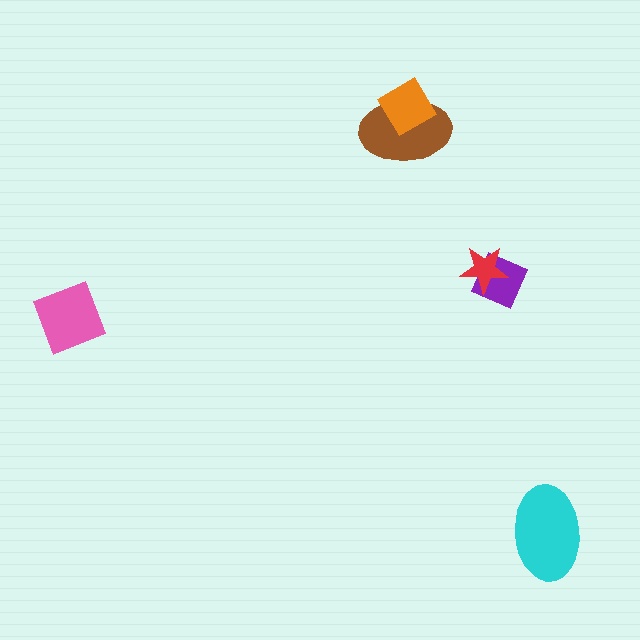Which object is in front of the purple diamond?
The red star is in front of the purple diamond.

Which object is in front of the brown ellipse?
The orange diamond is in front of the brown ellipse.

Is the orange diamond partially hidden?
No, no other shape covers it.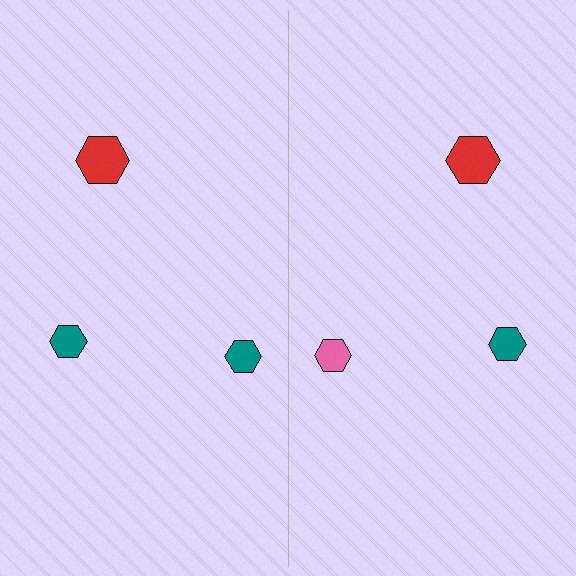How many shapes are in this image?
There are 6 shapes in this image.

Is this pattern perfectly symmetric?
No, the pattern is not perfectly symmetric. The pink hexagon on the right side breaks the symmetry — its mirror counterpart is teal.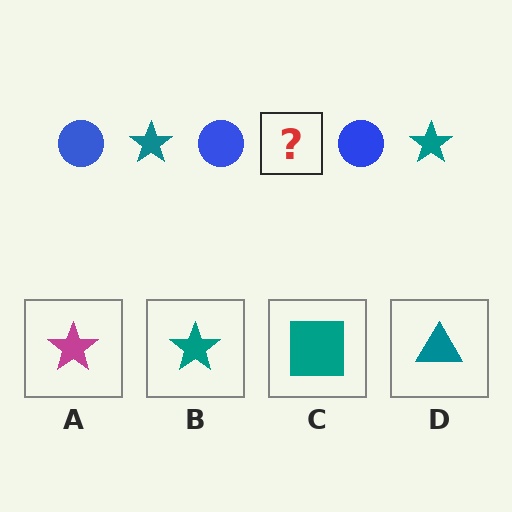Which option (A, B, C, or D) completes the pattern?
B.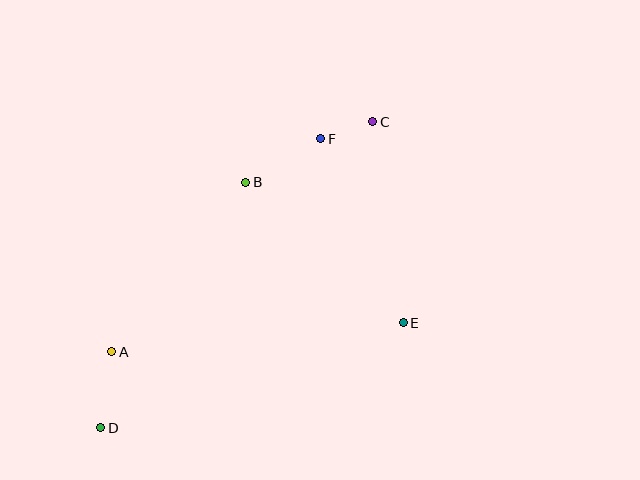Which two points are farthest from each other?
Points C and D are farthest from each other.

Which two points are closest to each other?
Points C and F are closest to each other.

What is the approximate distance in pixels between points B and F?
The distance between B and F is approximately 87 pixels.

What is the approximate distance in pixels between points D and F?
The distance between D and F is approximately 363 pixels.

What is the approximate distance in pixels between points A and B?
The distance between A and B is approximately 216 pixels.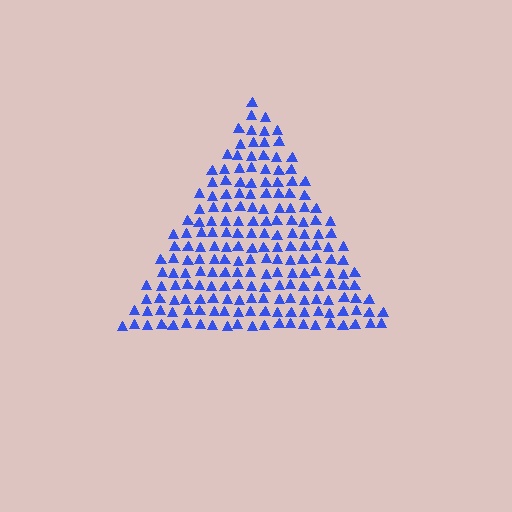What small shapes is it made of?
It is made of small triangles.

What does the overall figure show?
The overall figure shows a triangle.